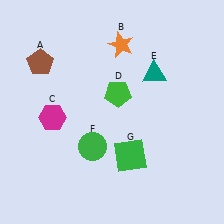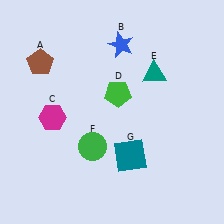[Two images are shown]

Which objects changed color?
B changed from orange to blue. G changed from green to teal.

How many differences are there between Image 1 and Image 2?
There are 2 differences between the two images.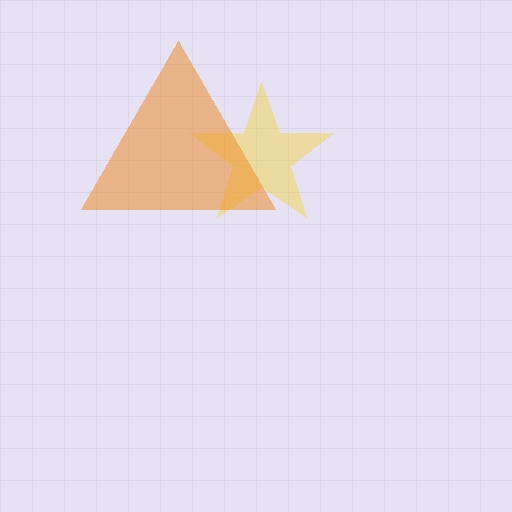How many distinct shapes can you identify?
There are 2 distinct shapes: a yellow star, an orange triangle.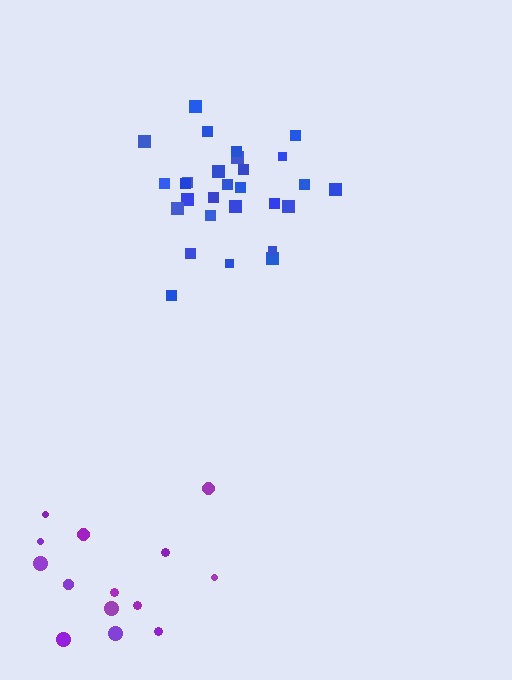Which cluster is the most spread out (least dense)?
Purple.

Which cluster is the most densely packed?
Blue.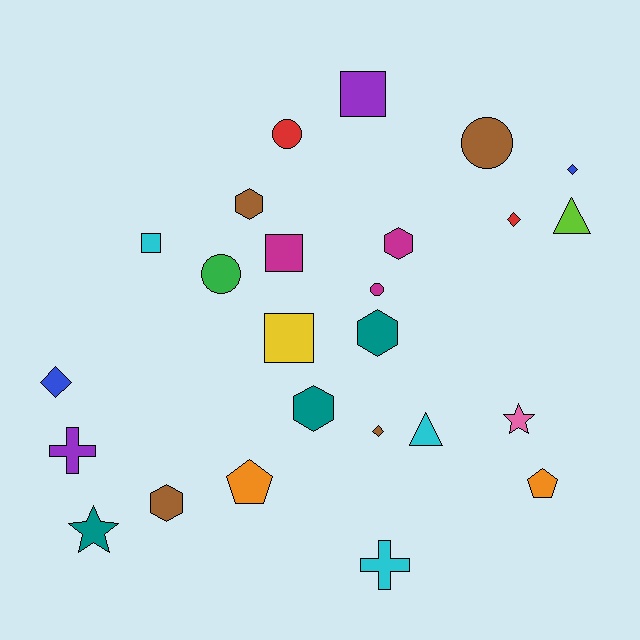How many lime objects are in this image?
There is 1 lime object.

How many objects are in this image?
There are 25 objects.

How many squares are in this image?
There are 4 squares.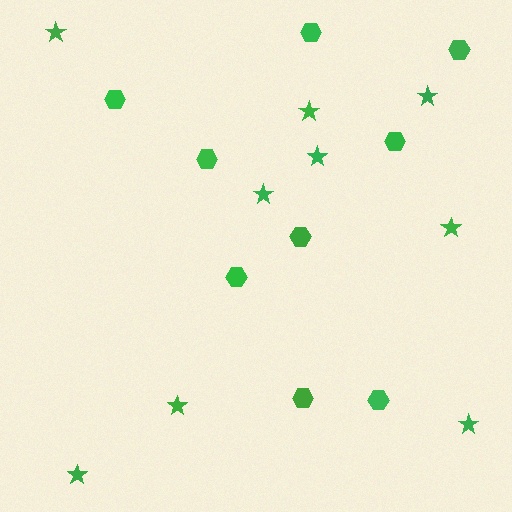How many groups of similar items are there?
There are 2 groups: one group of stars (9) and one group of hexagons (9).